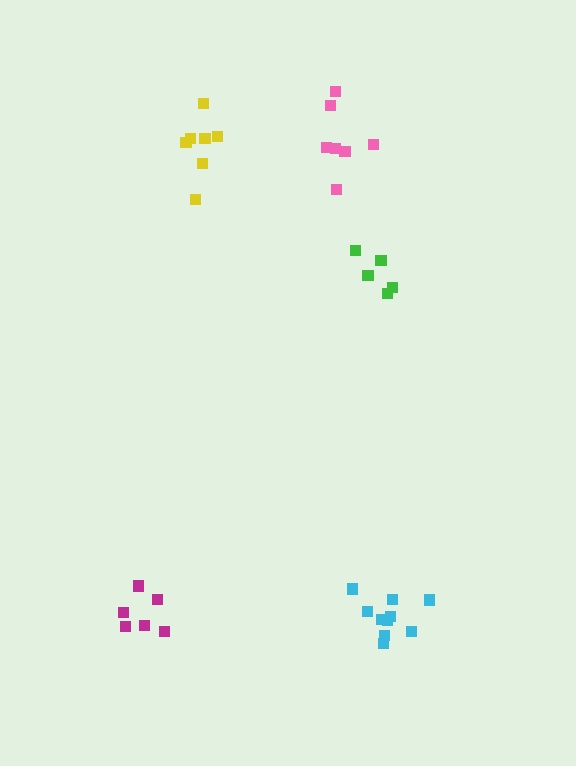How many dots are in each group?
Group 1: 10 dots, Group 2: 6 dots, Group 3: 7 dots, Group 4: 5 dots, Group 5: 8 dots (36 total).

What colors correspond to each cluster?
The clusters are colored: cyan, magenta, pink, green, yellow.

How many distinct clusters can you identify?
There are 5 distinct clusters.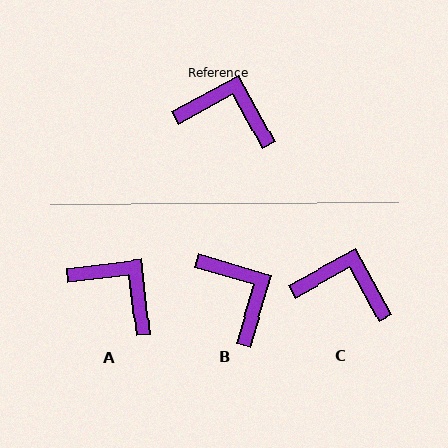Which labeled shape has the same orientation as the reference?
C.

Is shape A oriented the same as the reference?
No, it is off by about 22 degrees.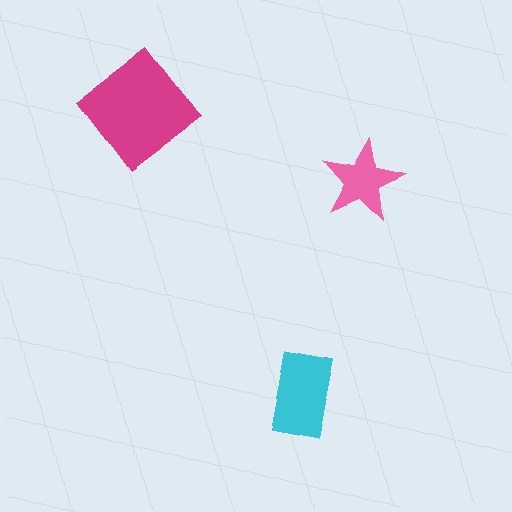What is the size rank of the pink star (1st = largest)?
3rd.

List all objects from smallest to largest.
The pink star, the cyan rectangle, the magenta diamond.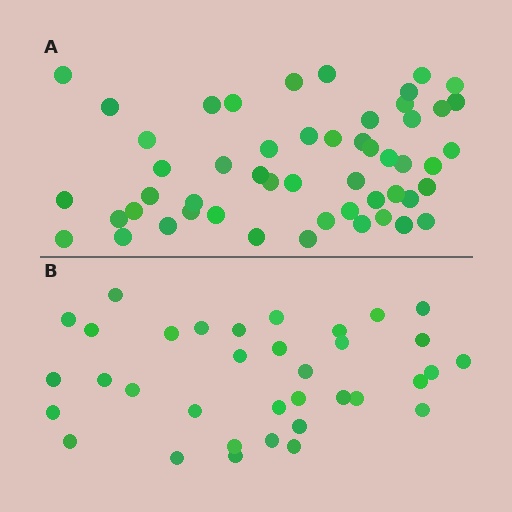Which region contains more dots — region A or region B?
Region A (the top region) has more dots.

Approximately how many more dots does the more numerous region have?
Region A has approximately 15 more dots than region B.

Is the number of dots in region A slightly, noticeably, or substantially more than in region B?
Region A has substantially more. The ratio is roughly 1.5 to 1.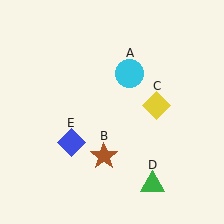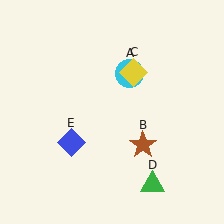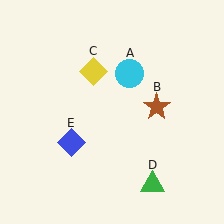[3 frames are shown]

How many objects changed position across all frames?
2 objects changed position: brown star (object B), yellow diamond (object C).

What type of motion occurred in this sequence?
The brown star (object B), yellow diamond (object C) rotated counterclockwise around the center of the scene.